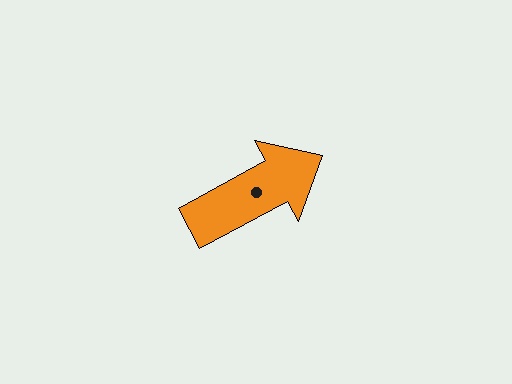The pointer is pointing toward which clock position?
Roughly 2 o'clock.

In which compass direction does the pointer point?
Northeast.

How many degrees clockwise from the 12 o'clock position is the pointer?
Approximately 61 degrees.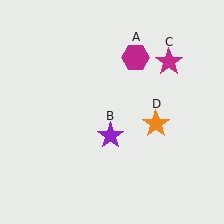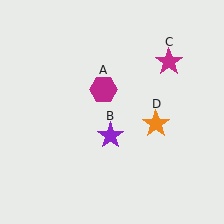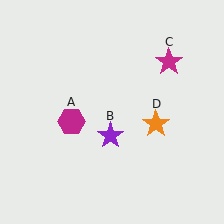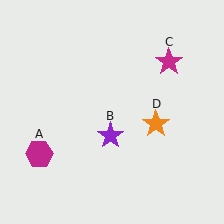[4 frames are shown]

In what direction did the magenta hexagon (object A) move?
The magenta hexagon (object A) moved down and to the left.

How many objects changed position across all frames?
1 object changed position: magenta hexagon (object A).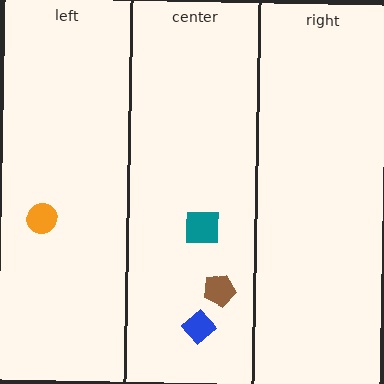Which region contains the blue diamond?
The center region.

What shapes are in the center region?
The blue diamond, the teal square, the brown pentagon.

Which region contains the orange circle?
The left region.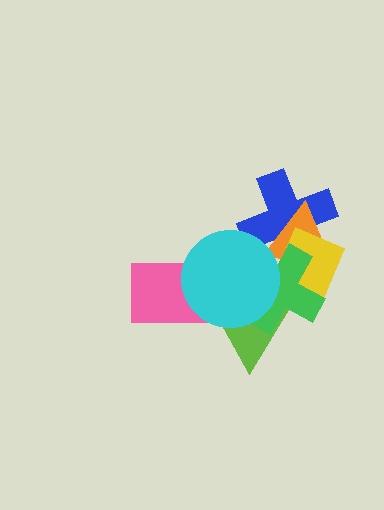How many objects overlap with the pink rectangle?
2 objects overlap with the pink rectangle.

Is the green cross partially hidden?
Yes, it is partially covered by another shape.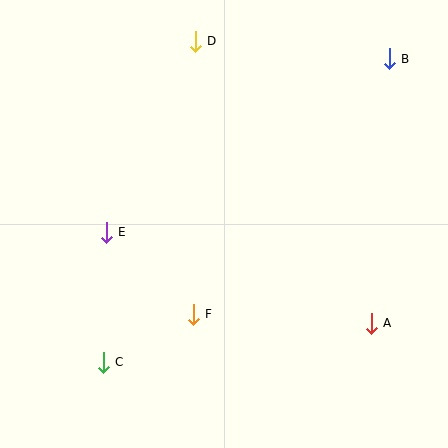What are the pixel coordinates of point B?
Point B is at (389, 59).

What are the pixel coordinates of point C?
Point C is at (103, 362).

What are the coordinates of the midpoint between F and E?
The midpoint between F and E is at (150, 273).